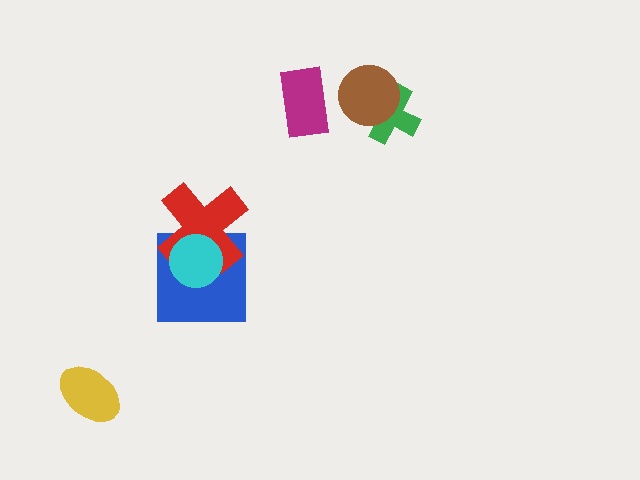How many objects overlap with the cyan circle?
2 objects overlap with the cyan circle.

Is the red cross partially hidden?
Yes, it is partially covered by another shape.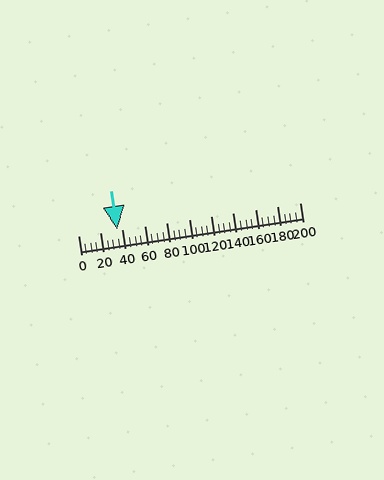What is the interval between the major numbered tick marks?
The major tick marks are spaced 20 units apart.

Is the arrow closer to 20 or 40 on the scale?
The arrow is closer to 40.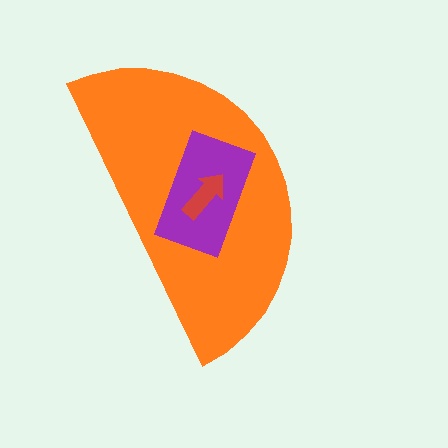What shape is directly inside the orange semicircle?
The purple rectangle.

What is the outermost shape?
The orange semicircle.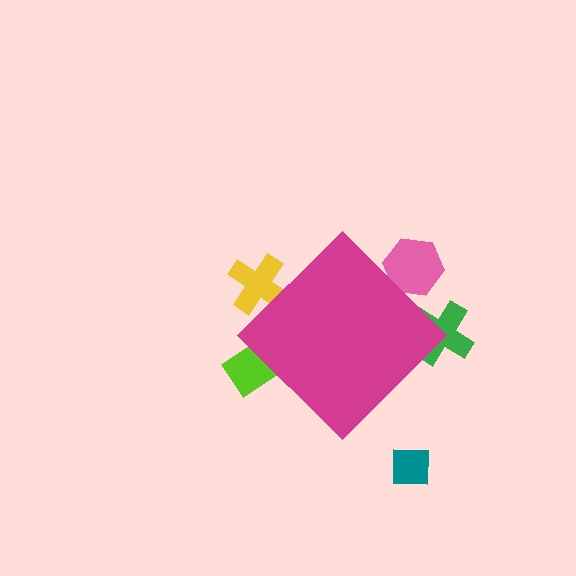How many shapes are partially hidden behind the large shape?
4 shapes are partially hidden.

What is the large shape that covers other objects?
A magenta diamond.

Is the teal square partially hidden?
No, the teal square is fully visible.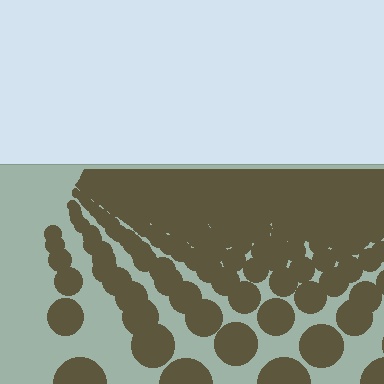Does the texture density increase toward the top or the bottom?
Density increases toward the top.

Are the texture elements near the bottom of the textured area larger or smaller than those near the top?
Larger. Near the bottom, elements are closer to the viewer and appear at a bigger on-screen size.